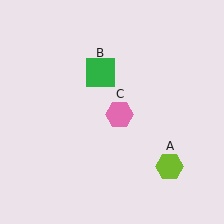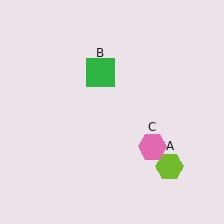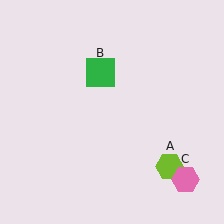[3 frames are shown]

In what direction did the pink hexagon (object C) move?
The pink hexagon (object C) moved down and to the right.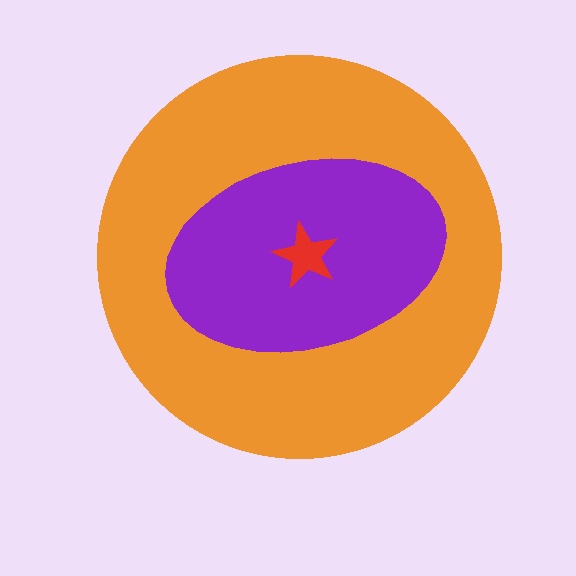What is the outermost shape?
The orange circle.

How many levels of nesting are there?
3.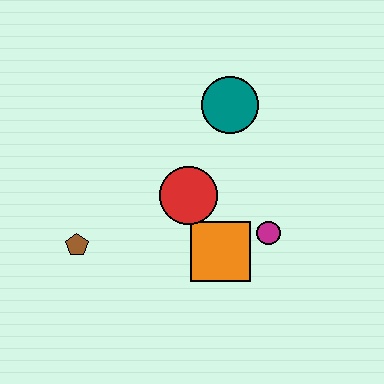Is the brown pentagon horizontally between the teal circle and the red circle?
No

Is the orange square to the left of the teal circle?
Yes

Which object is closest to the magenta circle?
The orange square is closest to the magenta circle.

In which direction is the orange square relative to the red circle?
The orange square is below the red circle.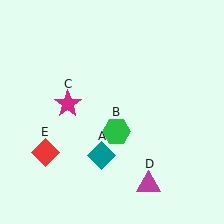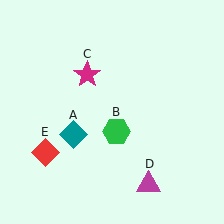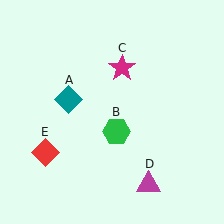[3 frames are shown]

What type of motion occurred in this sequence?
The teal diamond (object A), magenta star (object C) rotated clockwise around the center of the scene.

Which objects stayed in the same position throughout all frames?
Green hexagon (object B) and magenta triangle (object D) and red diamond (object E) remained stationary.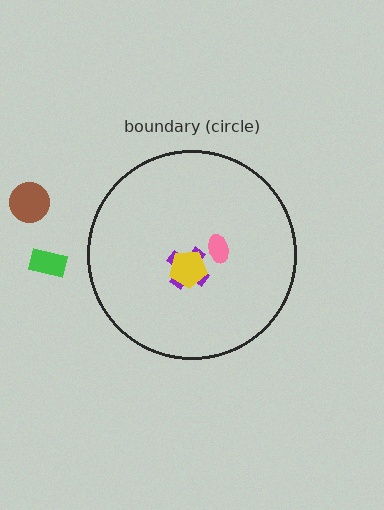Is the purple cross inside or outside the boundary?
Inside.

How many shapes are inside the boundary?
3 inside, 2 outside.